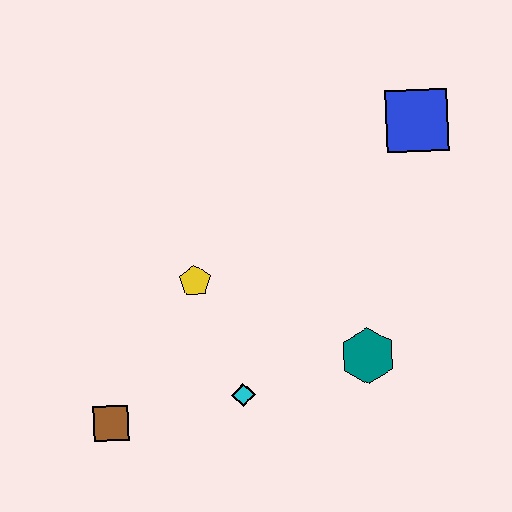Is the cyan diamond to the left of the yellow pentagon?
No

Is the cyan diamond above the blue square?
No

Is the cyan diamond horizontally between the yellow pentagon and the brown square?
No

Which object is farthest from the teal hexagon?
The brown square is farthest from the teal hexagon.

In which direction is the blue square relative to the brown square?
The blue square is to the right of the brown square.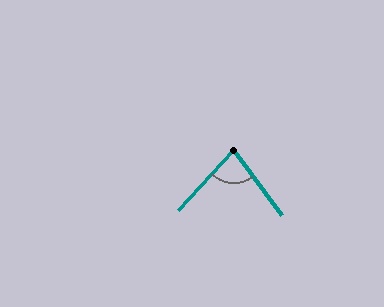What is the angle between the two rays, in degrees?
Approximately 79 degrees.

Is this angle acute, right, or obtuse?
It is acute.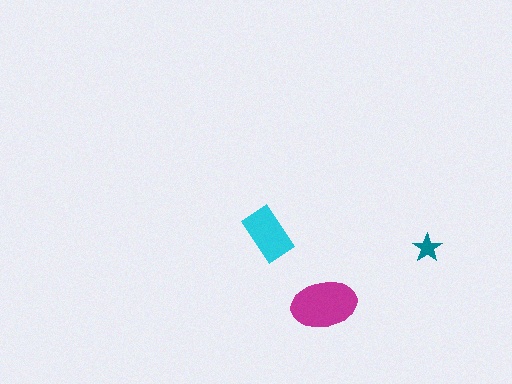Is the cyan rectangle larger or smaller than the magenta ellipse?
Smaller.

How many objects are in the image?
There are 3 objects in the image.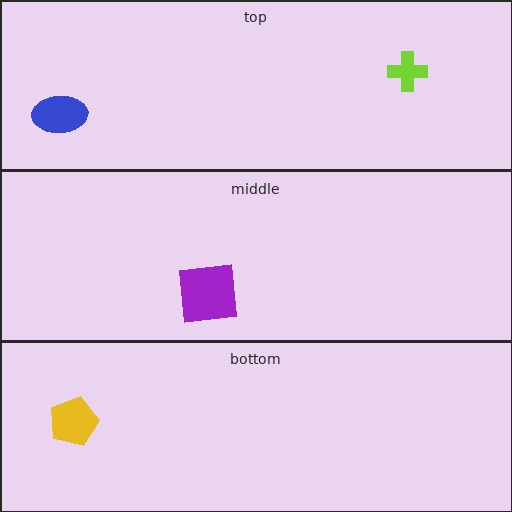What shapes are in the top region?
The lime cross, the blue ellipse.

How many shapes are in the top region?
2.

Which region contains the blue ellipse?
The top region.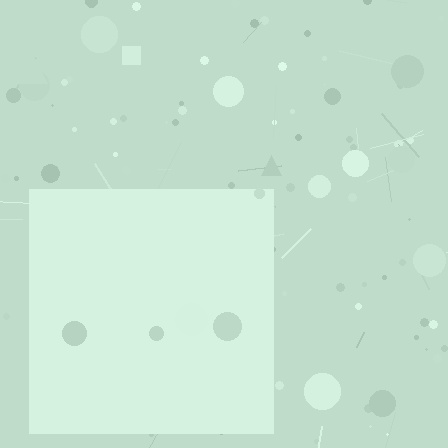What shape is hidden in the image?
A square is hidden in the image.